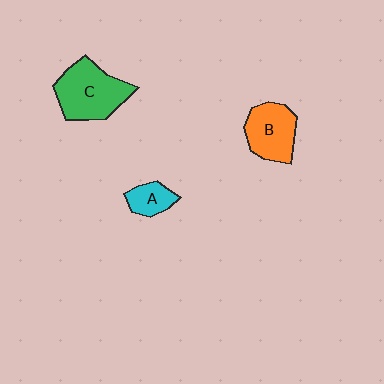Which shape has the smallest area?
Shape A (cyan).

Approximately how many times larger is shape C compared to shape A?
Approximately 2.5 times.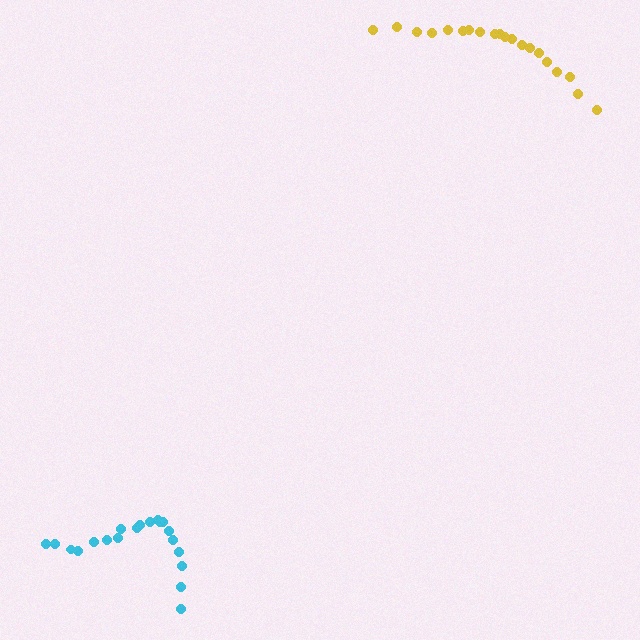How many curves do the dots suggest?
There are 2 distinct paths.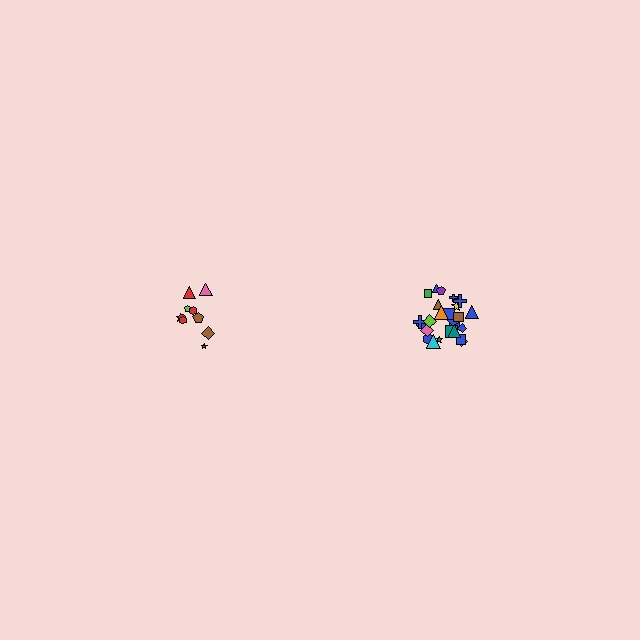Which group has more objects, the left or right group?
The right group.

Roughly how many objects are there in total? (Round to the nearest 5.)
Roughly 35 objects in total.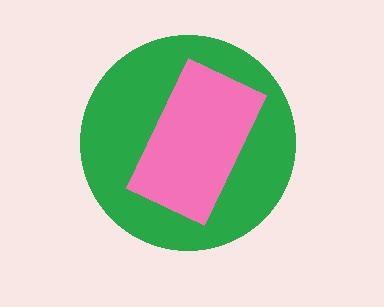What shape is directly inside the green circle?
The pink rectangle.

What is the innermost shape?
The pink rectangle.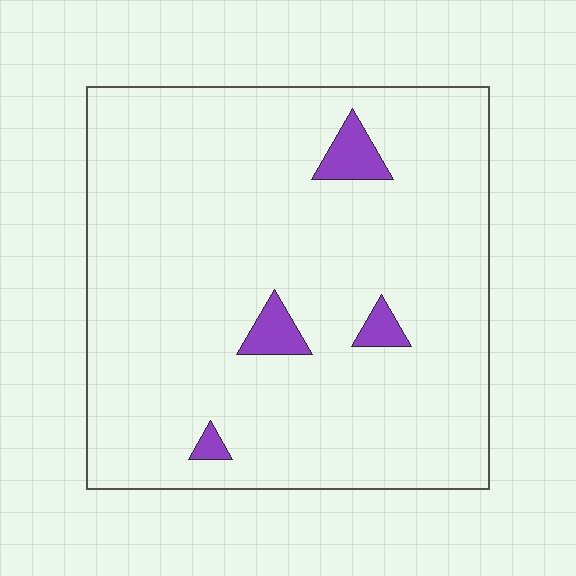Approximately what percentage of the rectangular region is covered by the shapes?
Approximately 5%.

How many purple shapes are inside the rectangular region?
4.